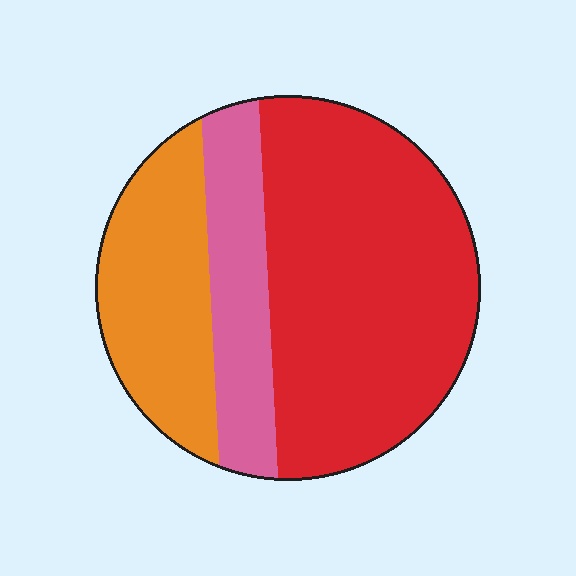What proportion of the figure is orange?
Orange covers around 25% of the figure.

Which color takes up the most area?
Red, at roughly 55%.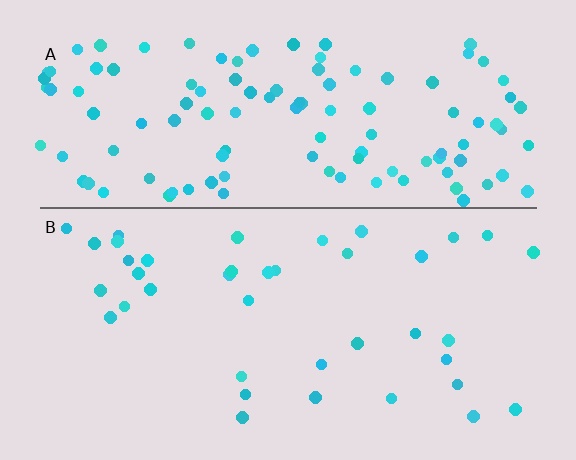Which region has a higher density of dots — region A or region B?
A (the top).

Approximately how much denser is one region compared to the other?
Approximately 3.0× — region A over region B.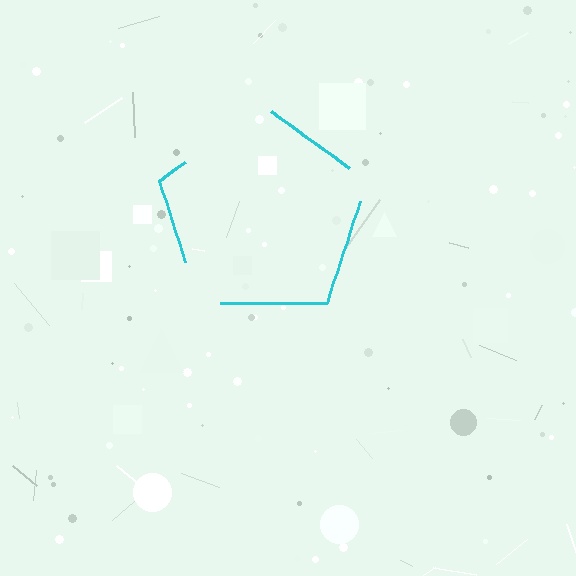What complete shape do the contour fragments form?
The contour fragments form a pentagon.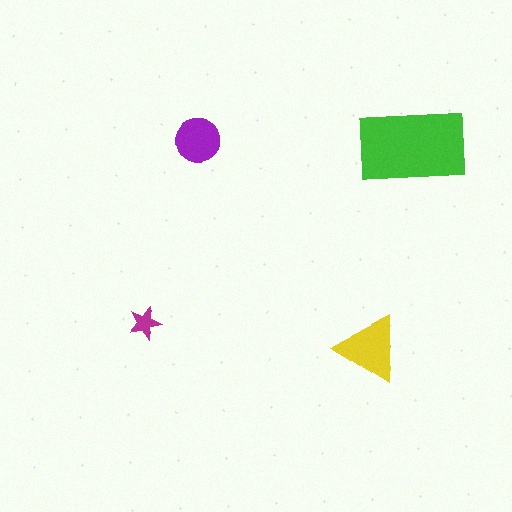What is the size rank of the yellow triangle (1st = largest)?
2nd.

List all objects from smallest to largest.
The magenta star, the purple circle, the yellow triangle, the green rectangle.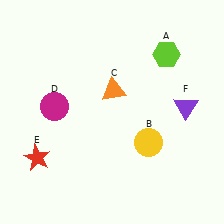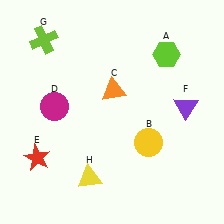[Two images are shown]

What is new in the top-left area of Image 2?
A lime cross (G) was added in the top-left area of Image 2.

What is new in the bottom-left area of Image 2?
A yellow triangle (H) was added in the bottom-left area of Image 2.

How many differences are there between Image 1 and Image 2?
There are 2 differences between the two images.